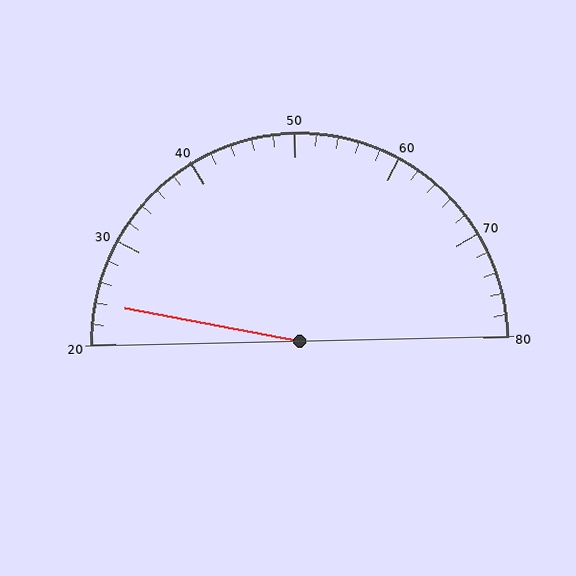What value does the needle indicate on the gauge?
The needle indicates approximately 24.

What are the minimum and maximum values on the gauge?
The gauge ranges from 20 to 80.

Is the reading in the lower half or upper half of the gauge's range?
The reading is in the lower half of the range (20 to 80).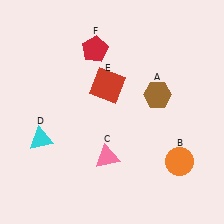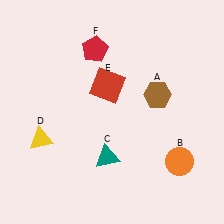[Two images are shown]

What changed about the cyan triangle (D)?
In Image 1, D is cyan. In Image 2, it changed to yellow.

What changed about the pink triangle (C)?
In Image 1, C is pink. In Image 2, it changed to teal.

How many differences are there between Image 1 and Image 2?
There are 2 differences between the two images.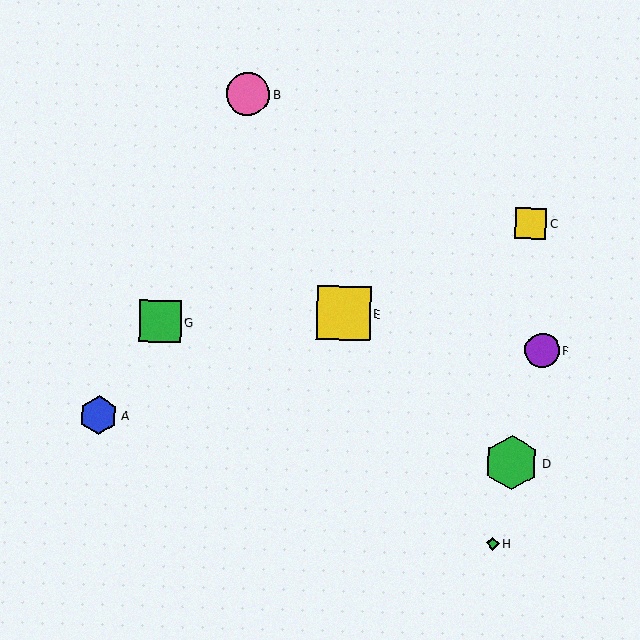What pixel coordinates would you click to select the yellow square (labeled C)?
Click at (530, 223) to select the yellow square C.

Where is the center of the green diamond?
The center of the green diamond is at (493, 544).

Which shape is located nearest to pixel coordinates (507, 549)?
The green diamond (labeled H) at (493, 544) is nearest to that location.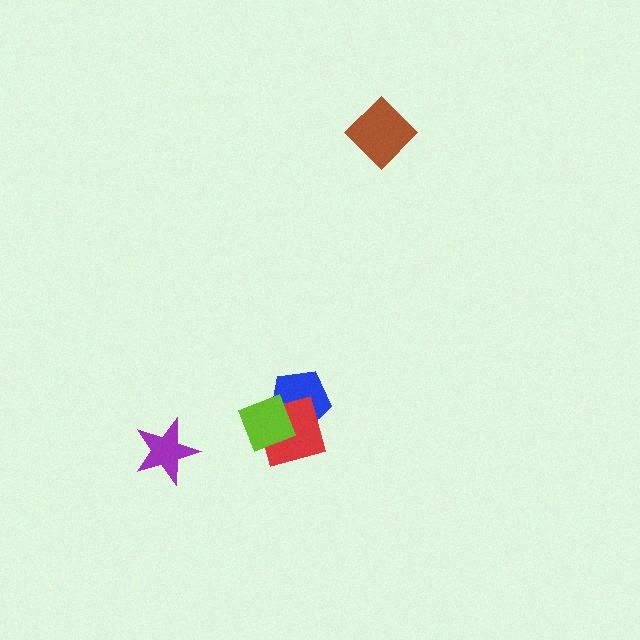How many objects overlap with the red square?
2 objects overlap with the red square.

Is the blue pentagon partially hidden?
Yes, it is partially covered by another shape.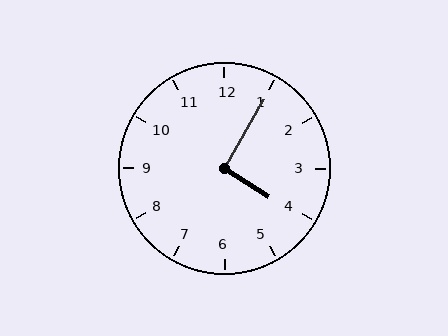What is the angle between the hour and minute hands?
Approximately 92 degrees.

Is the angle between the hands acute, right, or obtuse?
It is right.